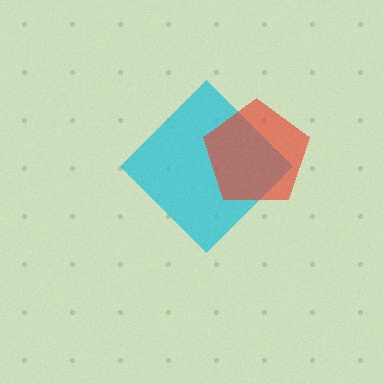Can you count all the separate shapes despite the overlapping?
Yes, there are 2 separate shapes.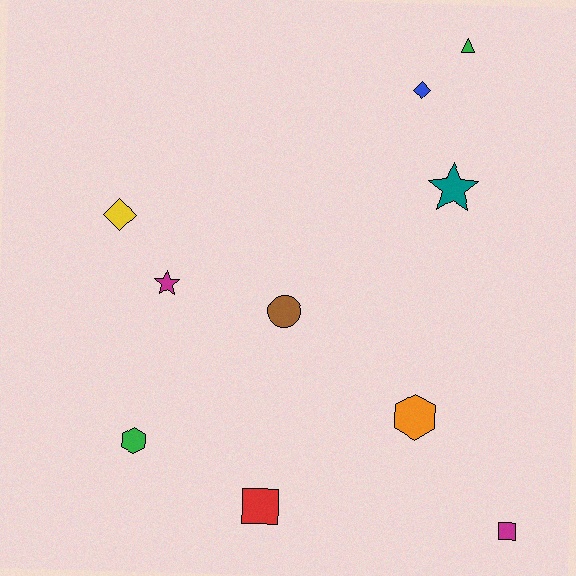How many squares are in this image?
There are 2 squares.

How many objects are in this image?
There are 10 objects.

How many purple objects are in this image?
There are no purple objects.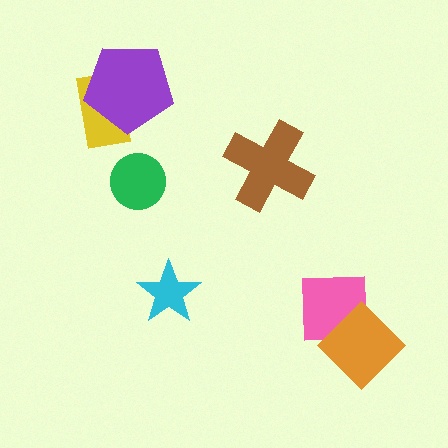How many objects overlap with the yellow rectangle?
1 object overlaps with the yellow rectangle.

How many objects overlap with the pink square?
1 object overlaps with the pink square.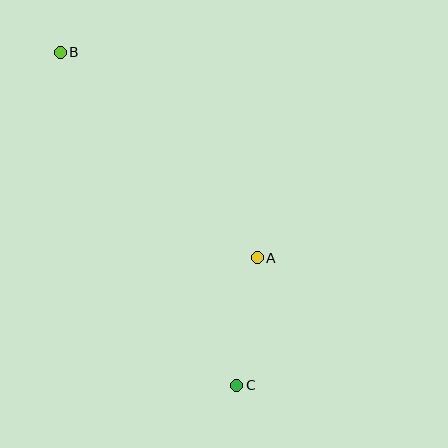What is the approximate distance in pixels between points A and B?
The distance between A and B is approximately 285 pixels.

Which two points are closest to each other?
Points A and C are closest to each other.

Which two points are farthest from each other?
Points B and C are farthest from each other.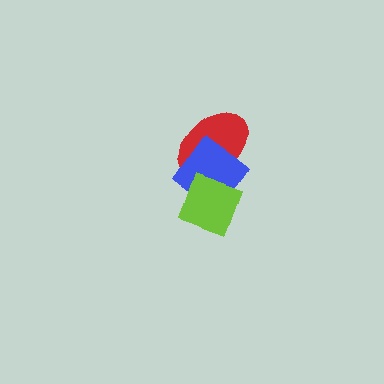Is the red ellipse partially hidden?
Yes, it is partially covered by another shape.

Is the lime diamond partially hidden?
No, no other shape covers it.